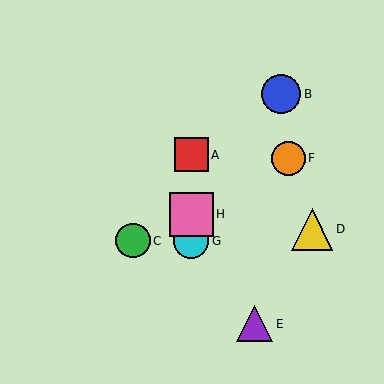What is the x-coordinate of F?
Object F is at x≈288.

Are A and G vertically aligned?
Yes, both are at x≈191.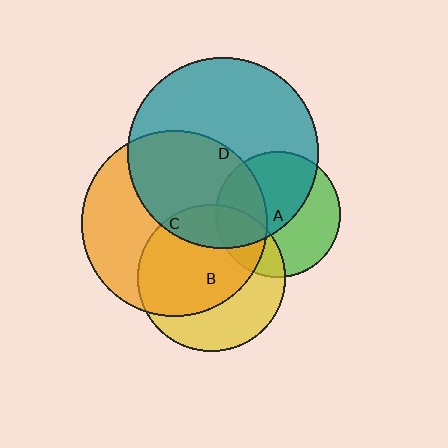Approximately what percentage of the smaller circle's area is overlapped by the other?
Approximately 35%.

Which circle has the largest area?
Circle D (teal).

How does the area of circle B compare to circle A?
Approximately 1.4 times.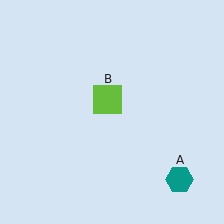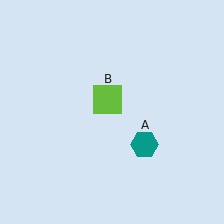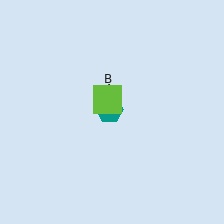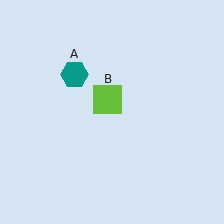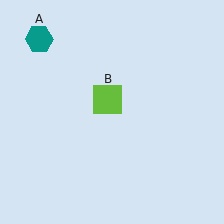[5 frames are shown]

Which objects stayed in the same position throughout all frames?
Lime square (object B) remained stationary.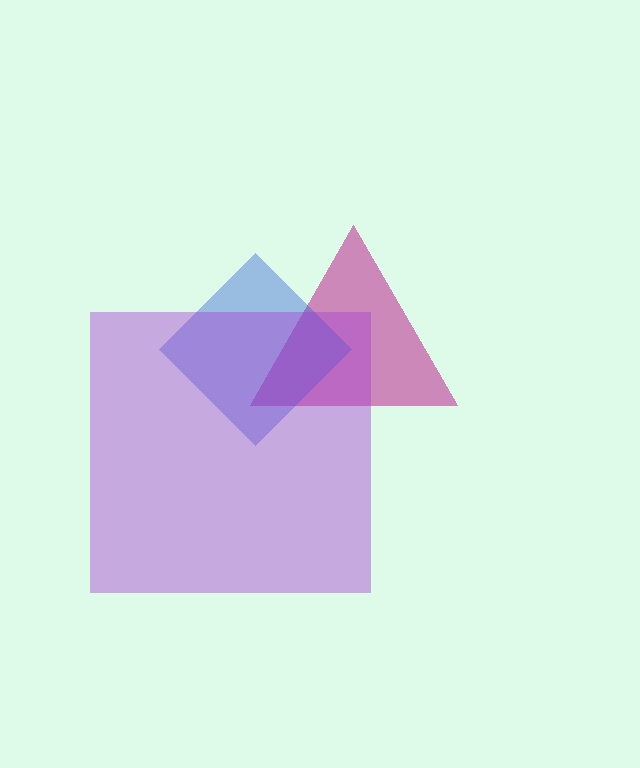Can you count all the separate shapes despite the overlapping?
Yes, there are 3 separate shapes.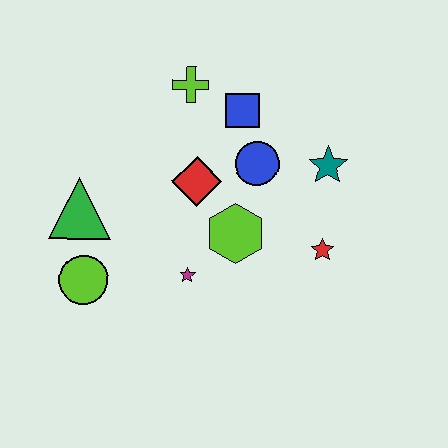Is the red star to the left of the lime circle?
No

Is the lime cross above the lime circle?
Yes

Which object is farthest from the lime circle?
The teal star is farthest from the lime circle.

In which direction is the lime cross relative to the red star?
The lime cross is above the red star.